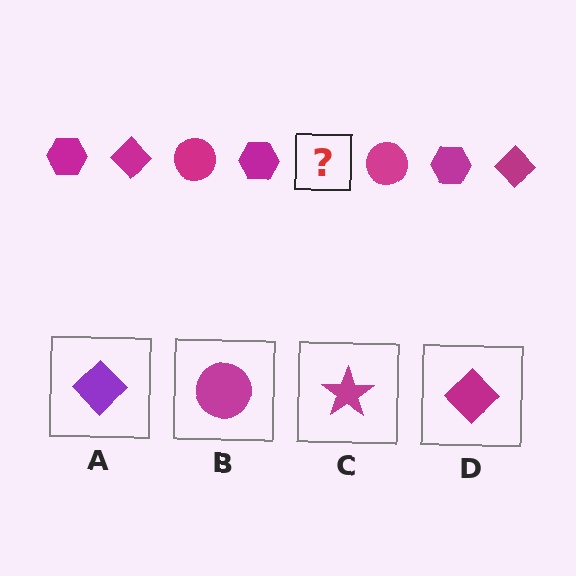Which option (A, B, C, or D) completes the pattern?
D.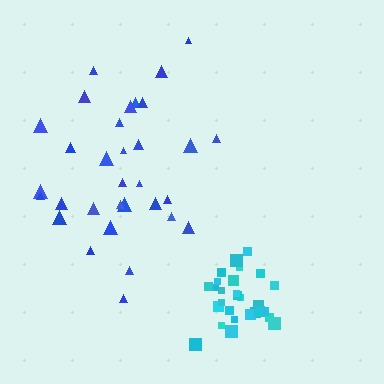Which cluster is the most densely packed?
Cyan.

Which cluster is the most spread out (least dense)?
Blue.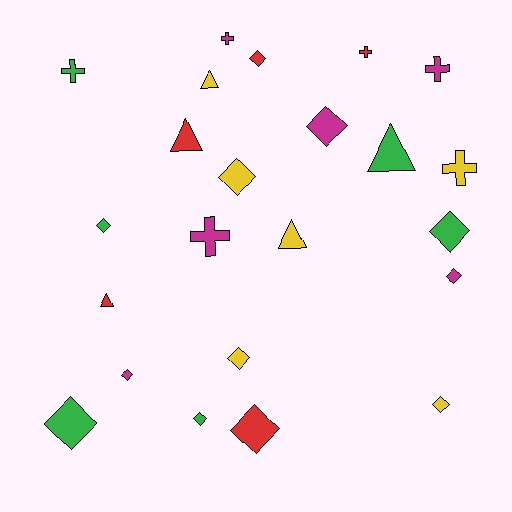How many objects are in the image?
There are 23 objects.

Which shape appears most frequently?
Diamond, with 12 objects.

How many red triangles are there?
There are 2 red triangles.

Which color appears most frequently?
Magenta, with 6 objects.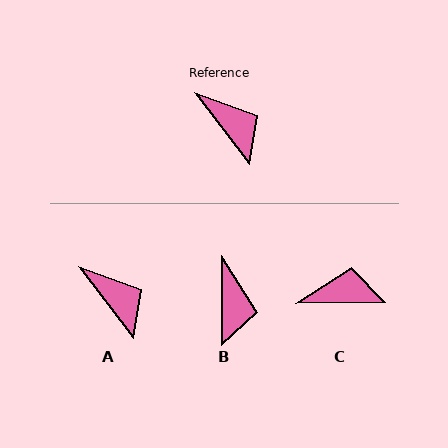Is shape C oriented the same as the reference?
No, it is off by about 53 degrees.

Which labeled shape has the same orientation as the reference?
A.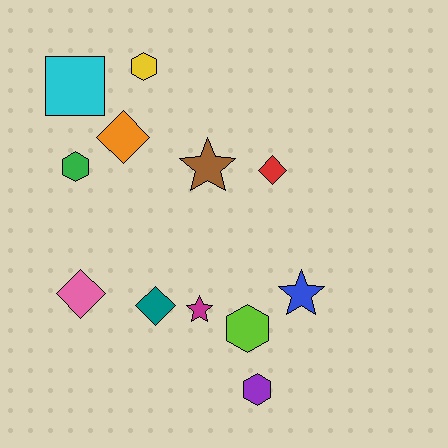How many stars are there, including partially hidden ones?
There are 3 stars.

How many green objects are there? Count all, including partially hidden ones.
There is 1 green object.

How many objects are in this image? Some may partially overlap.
There are 12 objects.